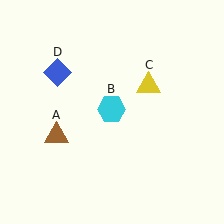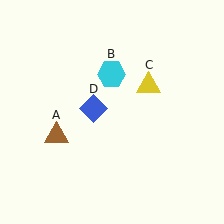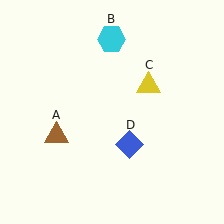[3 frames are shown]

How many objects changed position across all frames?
2 objects changed position: cyan hexagon (object B), blue diamond (object D).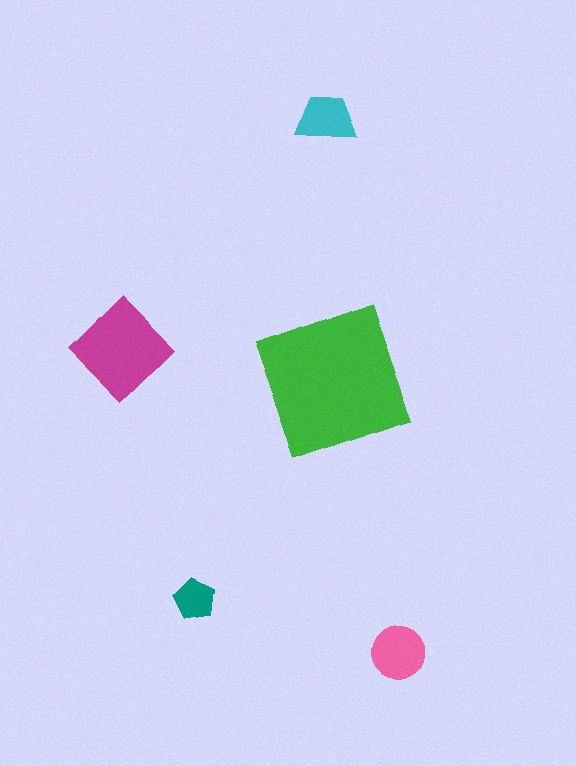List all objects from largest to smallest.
The green square, the magenta diamond, the pink circle, the cyan trapezoid, the teal pentagon.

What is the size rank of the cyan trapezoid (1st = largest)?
4th.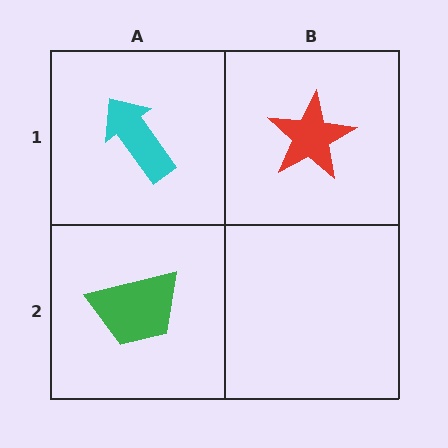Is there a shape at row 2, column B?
No, that cell is empty.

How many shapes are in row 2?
1 shape.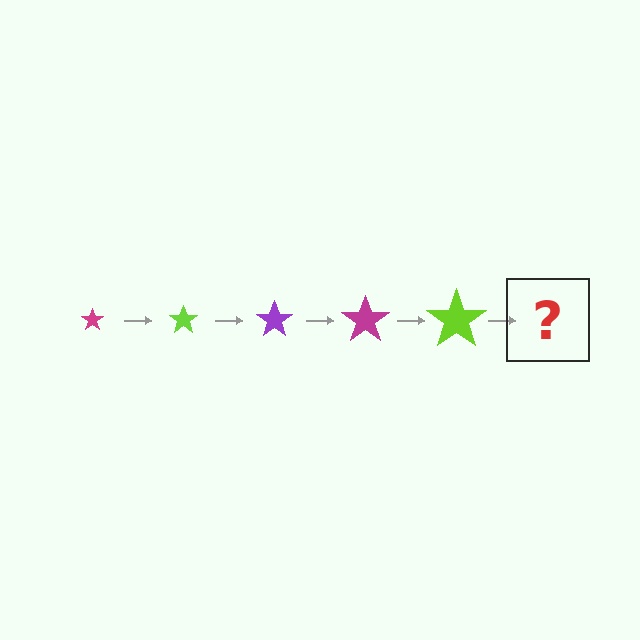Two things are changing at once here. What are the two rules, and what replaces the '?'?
The two rules are that the star grows larger each step and the color cycles through magenta, lime, and purple. The '?' should be a purple star, larger than the previous one.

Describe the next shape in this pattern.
It should be a purple star, larger than the previous one.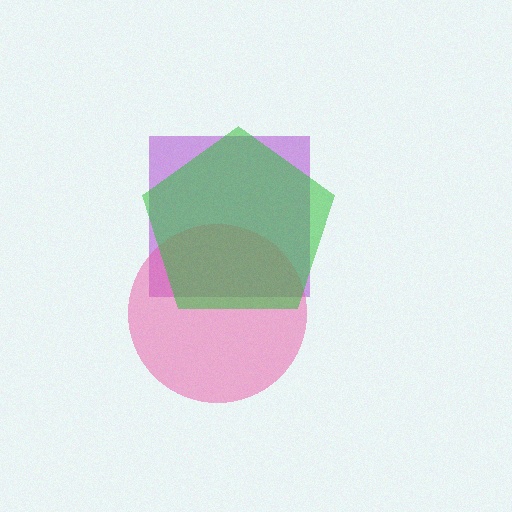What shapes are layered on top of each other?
The layered shapes are: a purple square, a pink circle, a green pentagon.